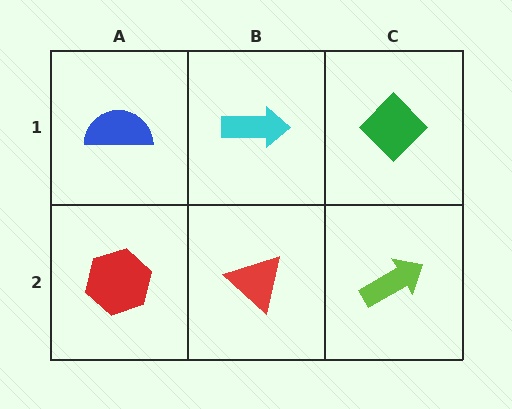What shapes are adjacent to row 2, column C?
A green diamond (row 1, column C), a red triangle (row 2, column B).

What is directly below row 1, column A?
A red hexagon.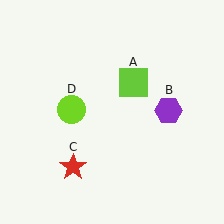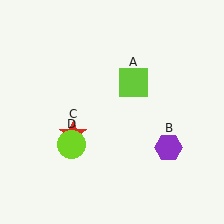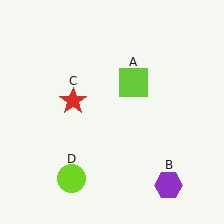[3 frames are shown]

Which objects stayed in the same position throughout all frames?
Lime square (object A) remained stationary.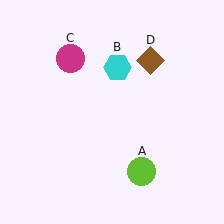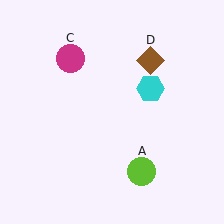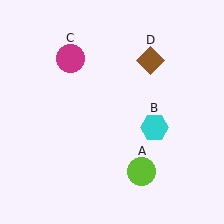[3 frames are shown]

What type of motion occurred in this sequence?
The cyan hexagon (object B) rotated clockwise around the center of the scene.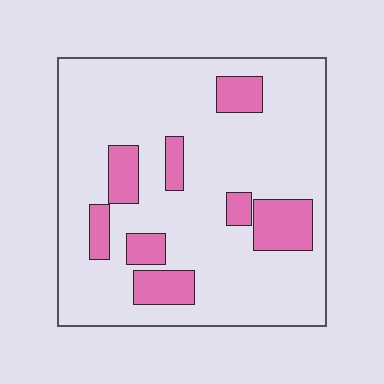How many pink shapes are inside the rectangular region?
8.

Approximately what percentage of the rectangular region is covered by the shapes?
Approximately 20%.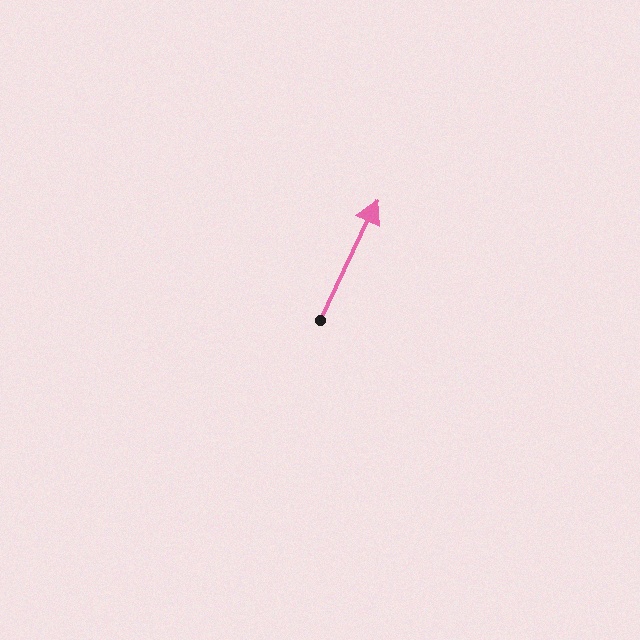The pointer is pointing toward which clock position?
Roughly 1 o'clock.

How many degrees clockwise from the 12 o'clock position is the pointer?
Approximately 26 degrees.